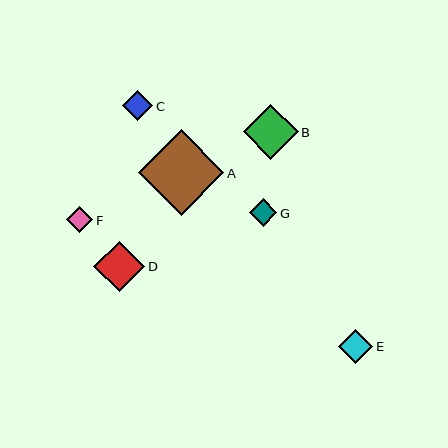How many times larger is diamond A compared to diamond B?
Diamond A is approximately 1.5 times the size of diamond B.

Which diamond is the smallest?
Diamond F is the smallest with a size of approximately 27 pixels.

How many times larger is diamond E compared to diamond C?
Diamond E is approximately 1.1 times the size of diamond C.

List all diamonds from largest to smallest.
From largest to smallest: A, B, D, E, C, G, F.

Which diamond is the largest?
Diamond A is the largest with a size of approximately 85 pixels.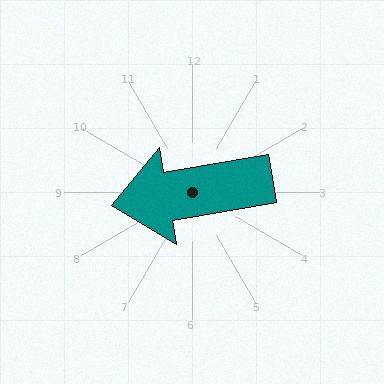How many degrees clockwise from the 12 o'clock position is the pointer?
Approximately 260 degrees.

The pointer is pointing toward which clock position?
Roughly 9 o'clock.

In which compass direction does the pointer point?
West.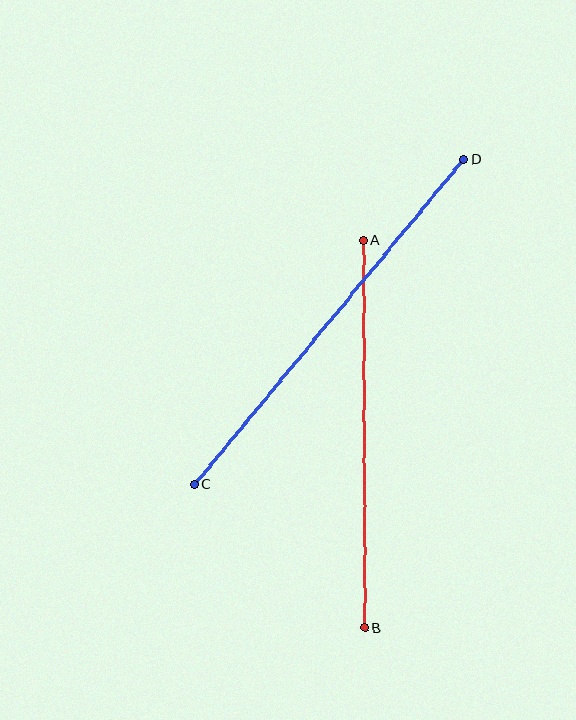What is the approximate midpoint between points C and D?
The midpoint is at approximately (329, 322) pixels.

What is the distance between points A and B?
The distance is approximately 388 pixels.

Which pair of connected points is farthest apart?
Points C and D are farthest apart.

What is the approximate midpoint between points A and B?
The midpoint is at approximately (364, 434) pixels.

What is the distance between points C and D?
The distance is approximately 423 pixels.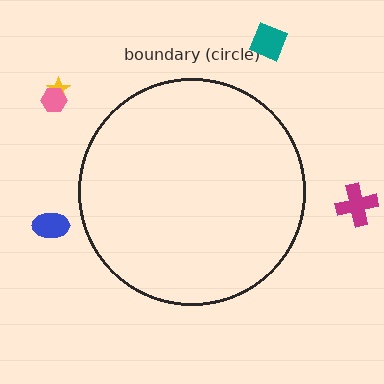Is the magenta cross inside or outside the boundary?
Outside.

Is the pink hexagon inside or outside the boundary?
Outside.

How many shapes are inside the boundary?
0 inside, 5 outside.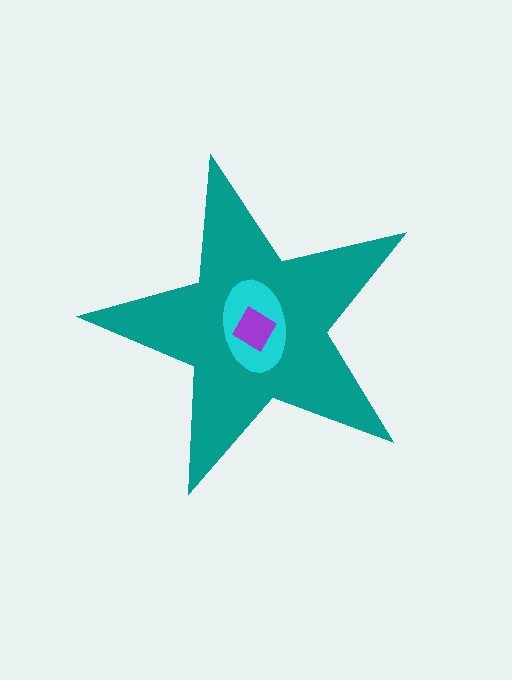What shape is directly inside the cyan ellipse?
The purple diamond.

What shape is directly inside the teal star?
The cyan ellipse.